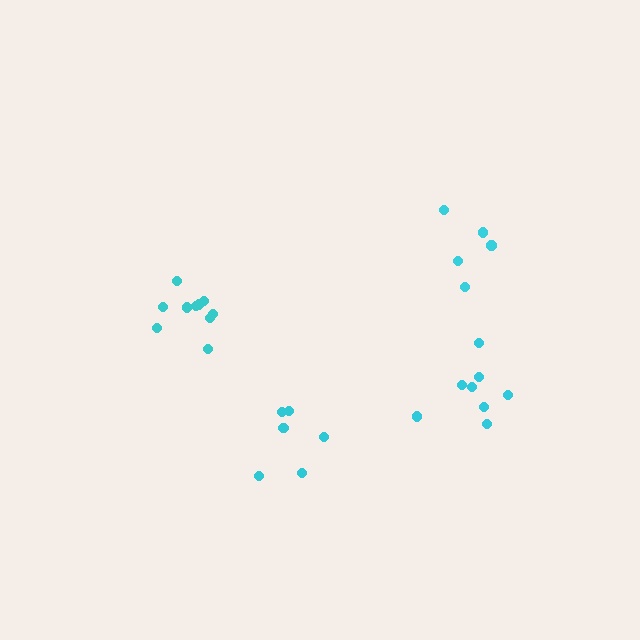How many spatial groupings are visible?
There are 4 spatial groupings.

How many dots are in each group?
Group 1: 10 dots, Group 2: 6 dots, Group 3: 5 dots, Group 4: 8 dots (29 total).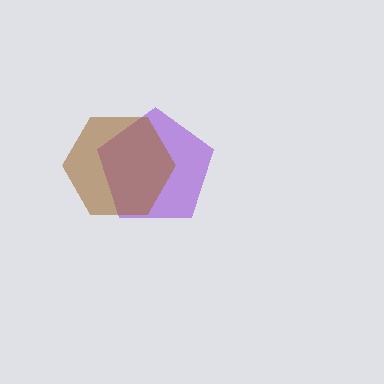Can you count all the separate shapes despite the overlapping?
Yes, there are 2 separate shapes.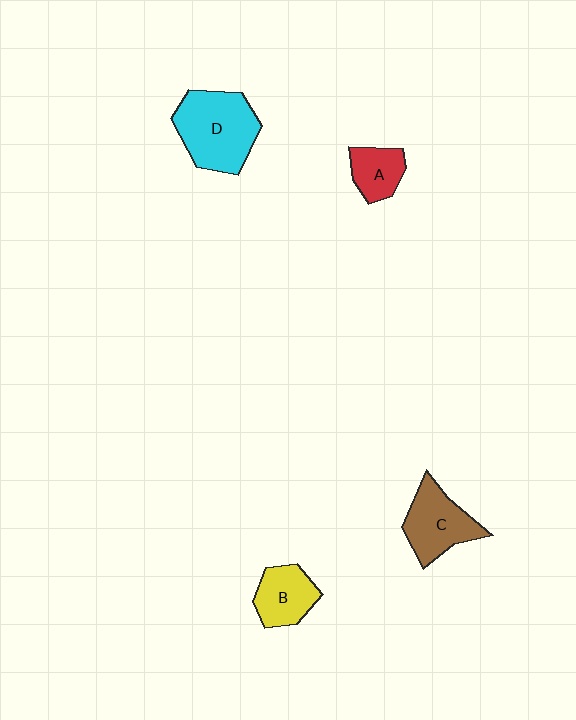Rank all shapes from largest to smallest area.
From largest to smallest: D (cyan), C (brown), B (yellow), A (red).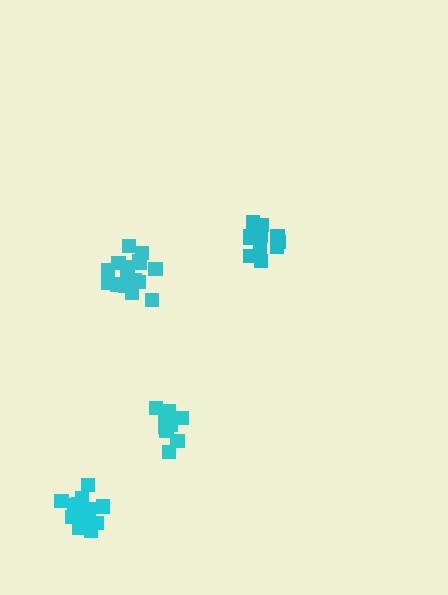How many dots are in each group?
Group 1: 14 dots, Group 2: 16 dots, Group 3: 12 dots, Group 4: 16 dots (58 total).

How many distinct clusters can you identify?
There are 4 distinct clusters.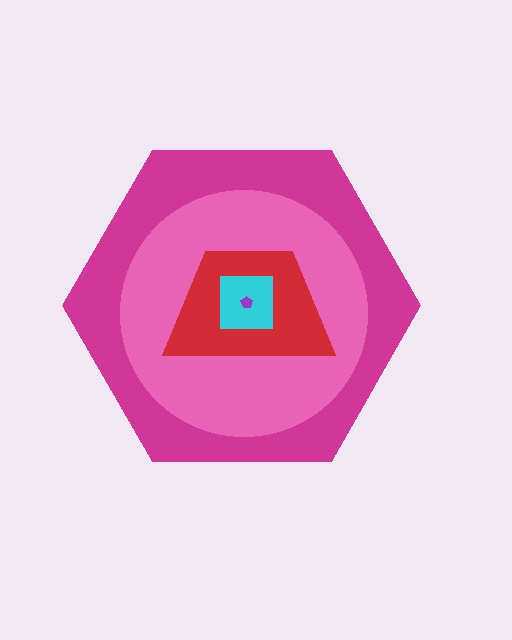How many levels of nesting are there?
5.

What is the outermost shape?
The magenta hexagon.